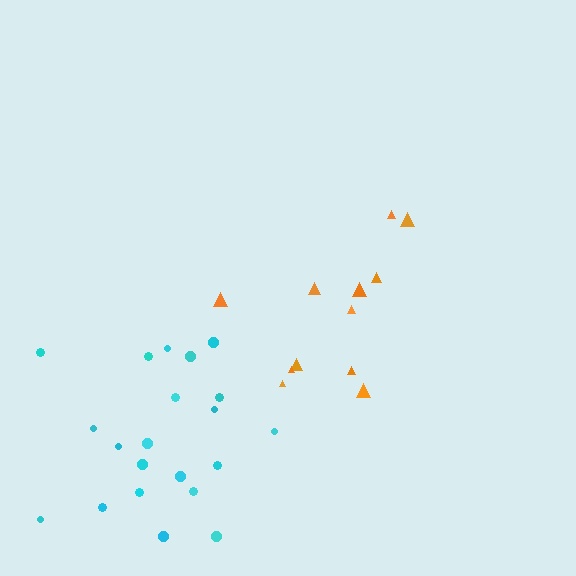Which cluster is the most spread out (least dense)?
Cyan.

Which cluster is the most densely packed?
Orange.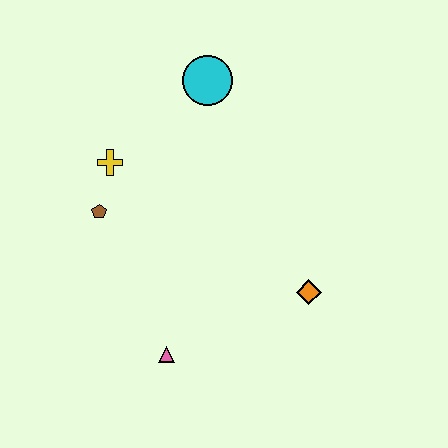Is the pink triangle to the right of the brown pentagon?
Yes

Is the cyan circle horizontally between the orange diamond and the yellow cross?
Yes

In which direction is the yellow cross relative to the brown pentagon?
The yellow cross is above the brown pentagon.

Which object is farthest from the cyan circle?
The pink triangle is farthest from the cyan circle.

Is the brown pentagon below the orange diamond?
No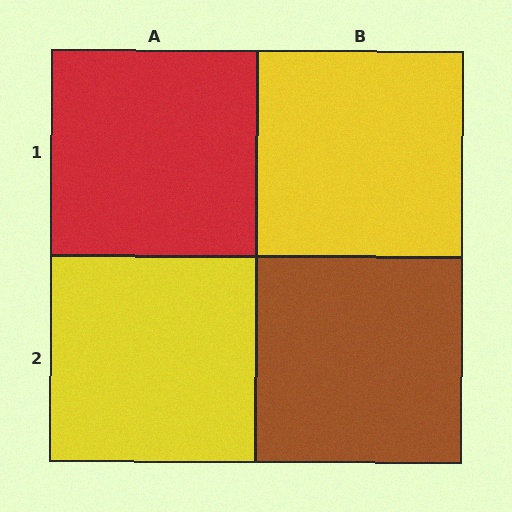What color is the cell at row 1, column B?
Yellow.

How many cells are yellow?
2 cells are yellow.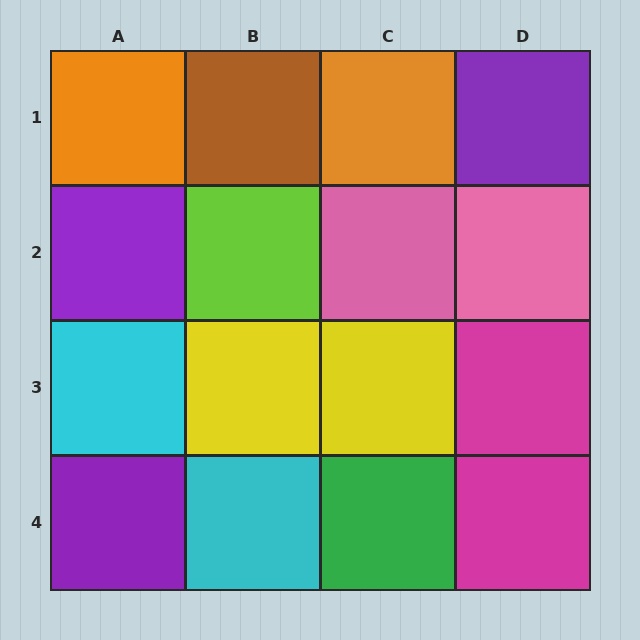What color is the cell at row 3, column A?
Cyan.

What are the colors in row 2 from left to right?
Purple, lime, pink, pink.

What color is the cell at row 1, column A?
Orange.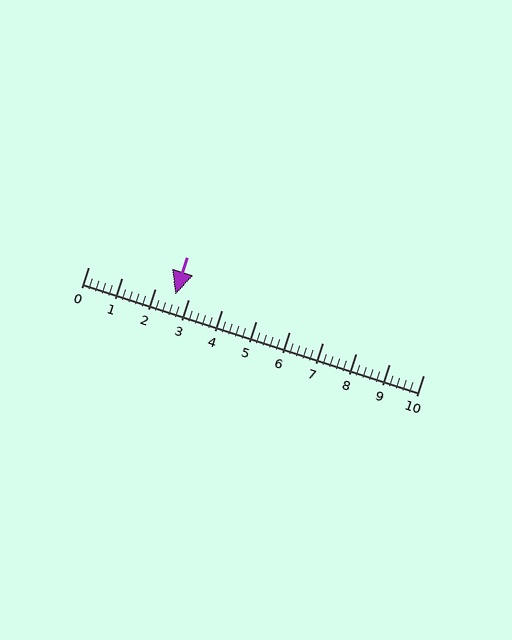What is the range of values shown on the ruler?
The ruler shows values from 0 to 10.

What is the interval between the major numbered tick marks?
The major tick marks are spaced 1 units apart.